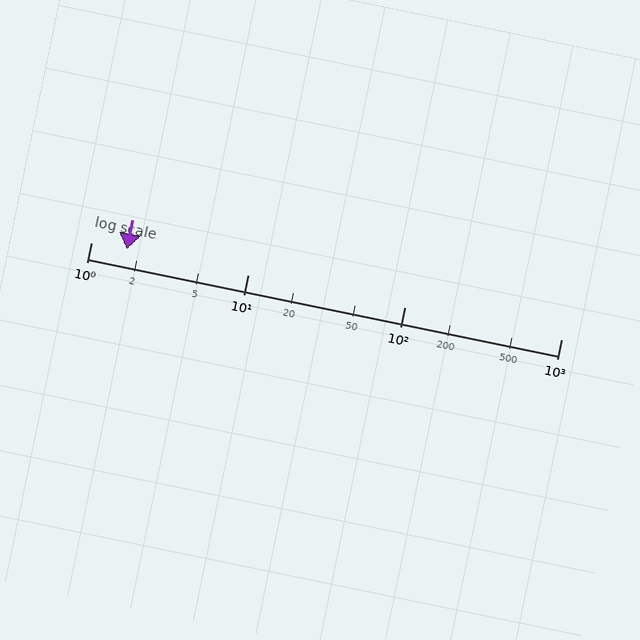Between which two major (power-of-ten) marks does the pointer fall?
The pointer is between 1 and 10.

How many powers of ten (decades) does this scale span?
The scale spans 3 decades, from 1 to 1000.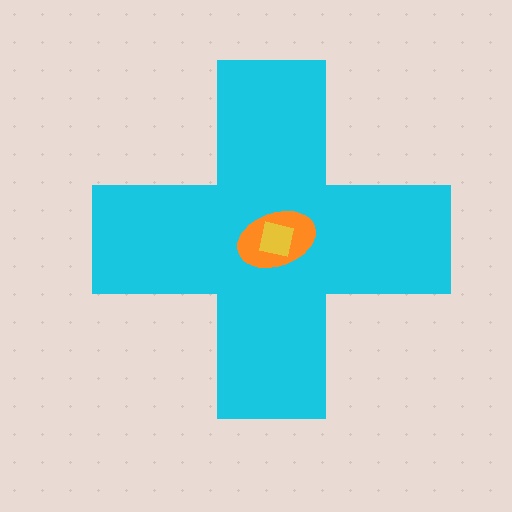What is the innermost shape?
The yellow square.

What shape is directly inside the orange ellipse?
The yellow square.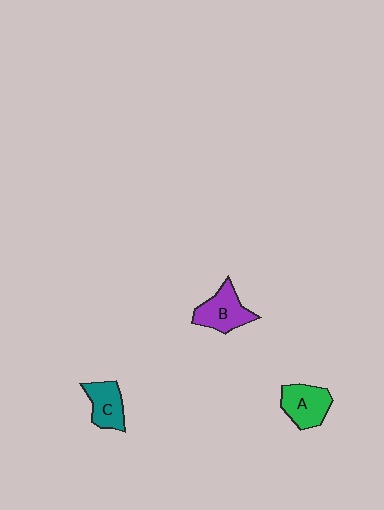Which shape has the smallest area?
Shape C (teal).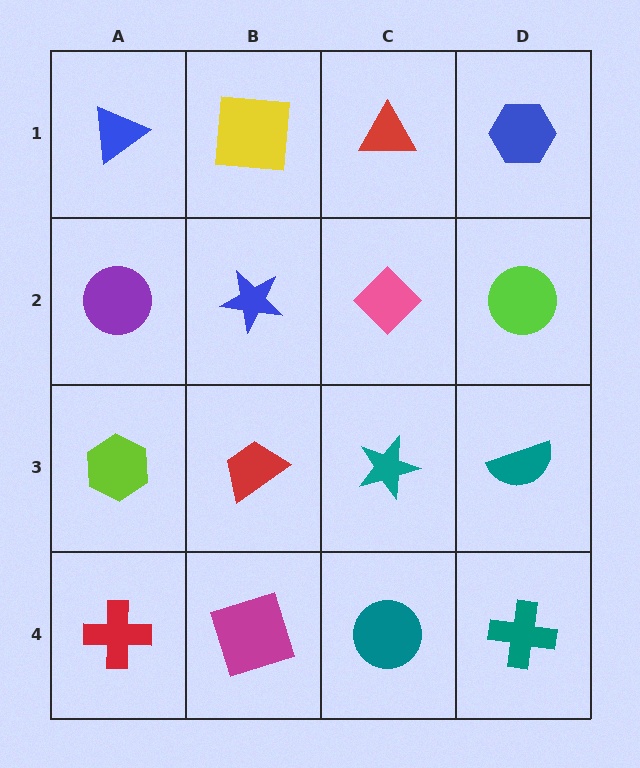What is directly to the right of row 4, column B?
A teal circle.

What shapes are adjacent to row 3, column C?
A pink diamond (row 2, column C), a teal circle (row 4, column C), a red trapezoid (row 3, column B), a teal semicircle (row 3, column D).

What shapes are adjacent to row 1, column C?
A pink diamond (row 2, column C), a yellow square (row 1, column B), a blue hexagon (row 1, column D).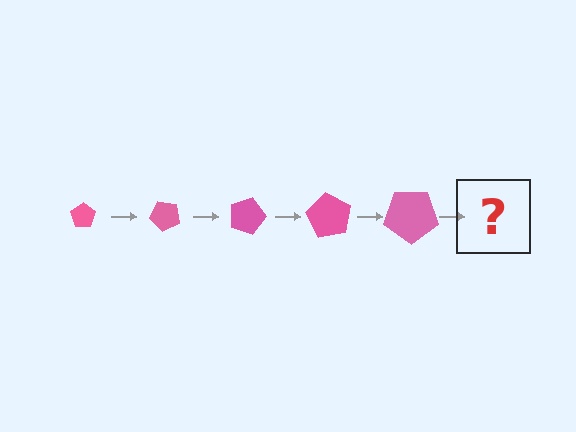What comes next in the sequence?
The next element should be a pentagon, larger than the previous one and rotated 225 degrees from the start.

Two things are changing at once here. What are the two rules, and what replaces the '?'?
The two rules are that the pentagon grows larger each step and it rotates 45 degrees each step. The '?' should be a pentagon, larger than the previous one and rotated 225 degrees from the start.